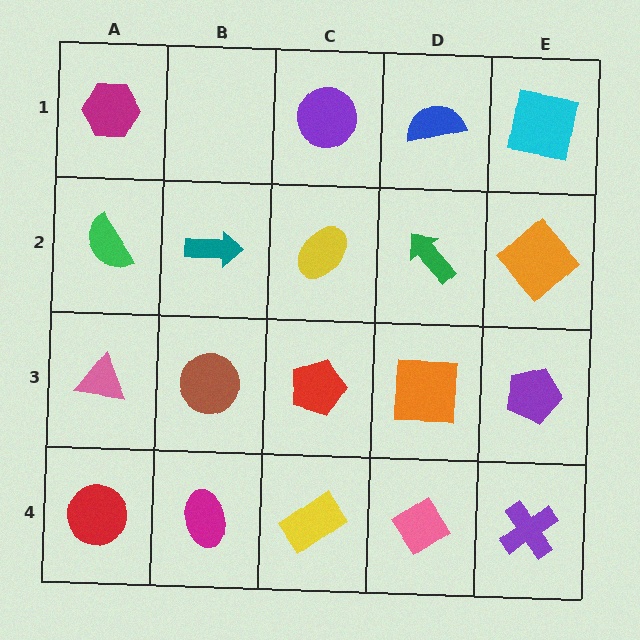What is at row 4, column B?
A magenta ellipse.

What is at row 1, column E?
A cyan square.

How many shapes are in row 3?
5 shapes.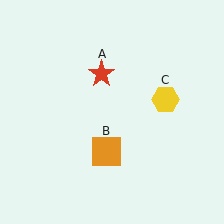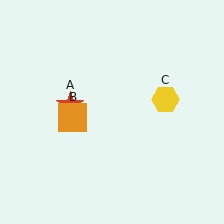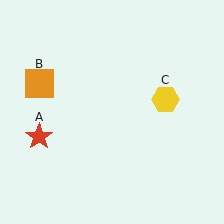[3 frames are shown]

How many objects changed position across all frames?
2 objects changed position: red star (object A), orange square (object B).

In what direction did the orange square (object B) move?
The orange square (object B) moved up and to the left.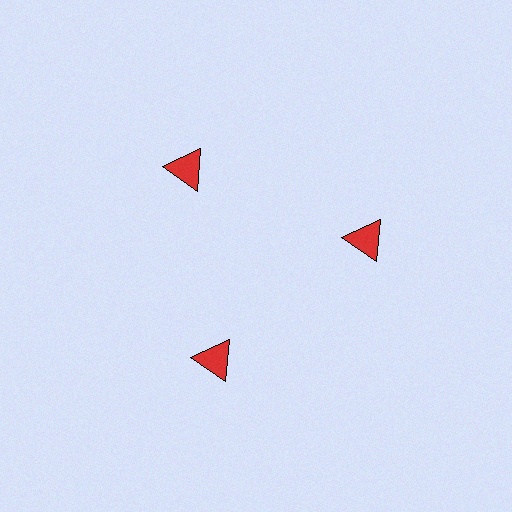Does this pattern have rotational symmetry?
Yes, this pattern has 3-fold rotational symmetry. It looks the same after rotating 120 degrees around the center.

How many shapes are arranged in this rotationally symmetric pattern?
There are 3 shapes, arranged in 3 groups of 1.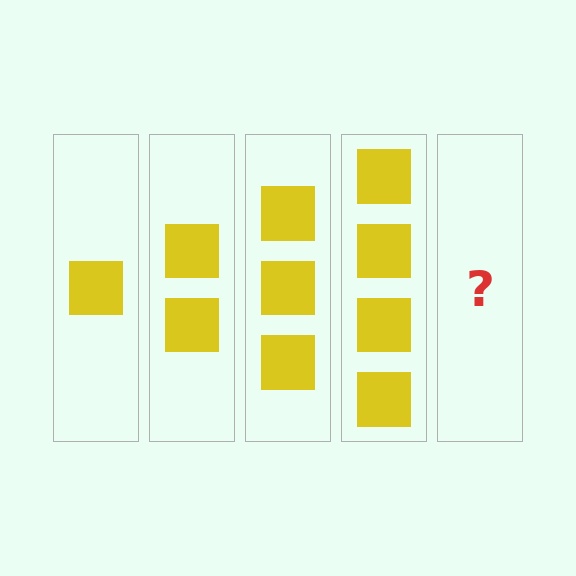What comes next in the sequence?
The next element should be 5 squares.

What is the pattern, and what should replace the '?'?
The pattern is that each step adds one more square. The '?' should be 5 squares.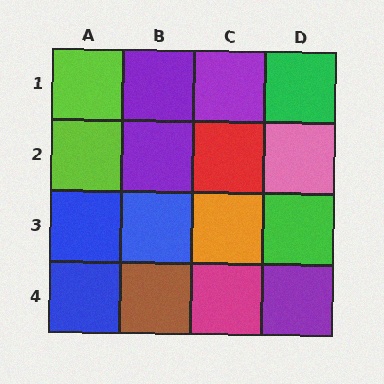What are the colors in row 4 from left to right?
Blue, brown, magenta, purple.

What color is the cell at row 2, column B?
Purple.